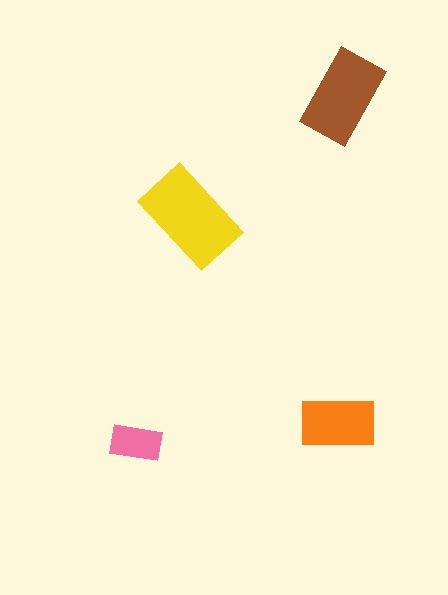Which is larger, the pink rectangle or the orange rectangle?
The orange one.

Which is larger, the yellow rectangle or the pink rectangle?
The yellow one.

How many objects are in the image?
There are 4 objects in the image.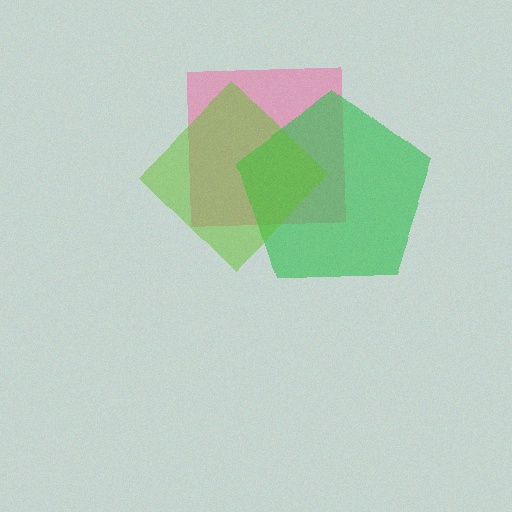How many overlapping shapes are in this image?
There are 3 overlapping shapes in the image.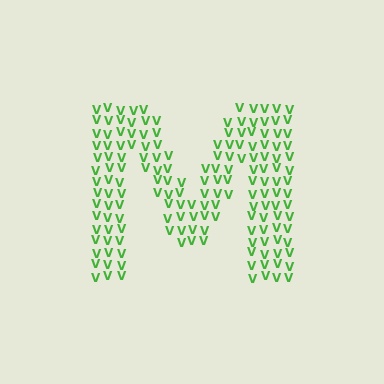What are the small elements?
The small elements are letter V's.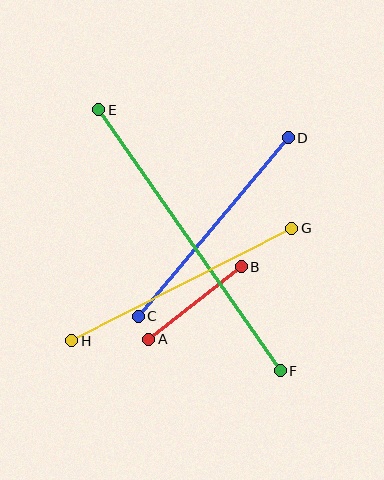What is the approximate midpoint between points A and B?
The midpoint is at approximately (195, 303) pixels.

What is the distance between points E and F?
The distance is approximately 318 pixels.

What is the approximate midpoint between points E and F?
The midpoint is at approximately (190, 240) pixels.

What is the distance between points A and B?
The distance is approximately 118 pixels.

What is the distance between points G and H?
The distance is approximately 247 pixels.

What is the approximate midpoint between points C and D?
The midpoint is at approximately (213, 227) pixels.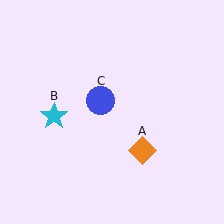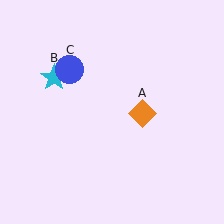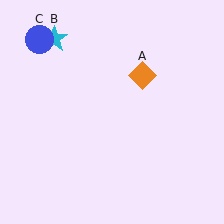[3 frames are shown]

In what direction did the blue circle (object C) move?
The blue circle (object C) moved up and to the left.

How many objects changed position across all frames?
3 objects changed position: orange diamond (object A), cyan star (object B), blue circle (object C).